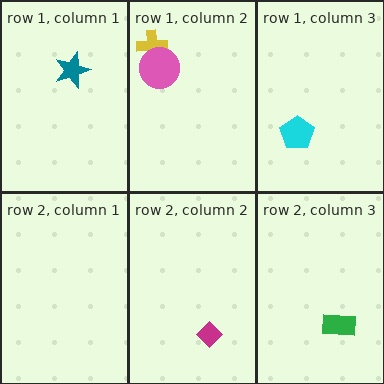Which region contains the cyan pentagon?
The row 1, column 3 region.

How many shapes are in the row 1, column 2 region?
2.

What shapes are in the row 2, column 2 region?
The magenta diamond.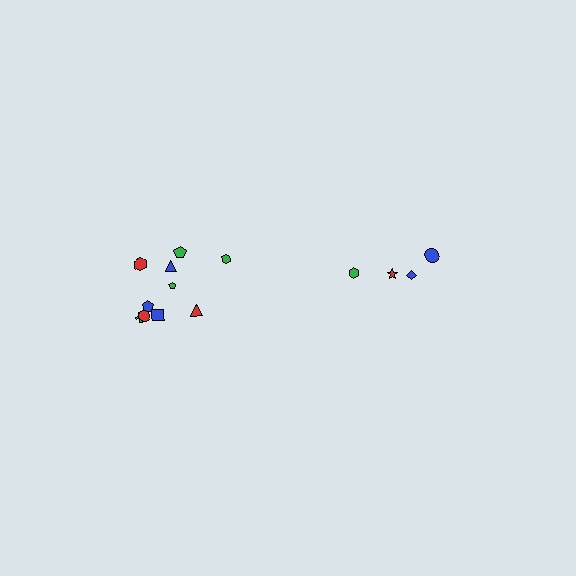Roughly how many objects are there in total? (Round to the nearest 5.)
Roughly 15 objects in total.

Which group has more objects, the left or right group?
The left group.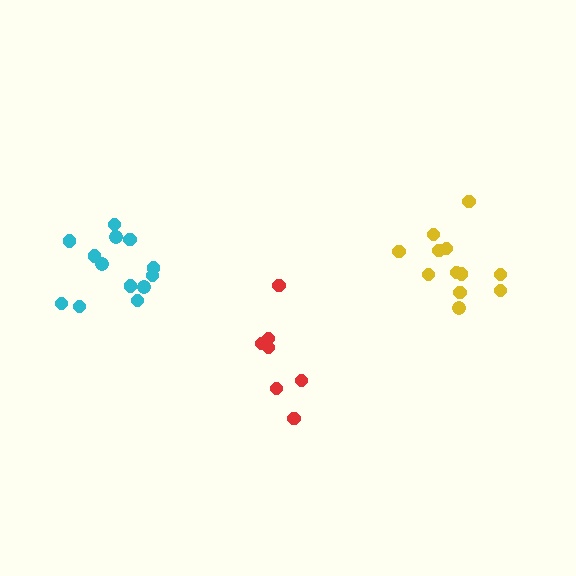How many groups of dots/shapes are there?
There are 3 groups.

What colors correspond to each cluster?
The clusters are colored: yellow, cyan, red.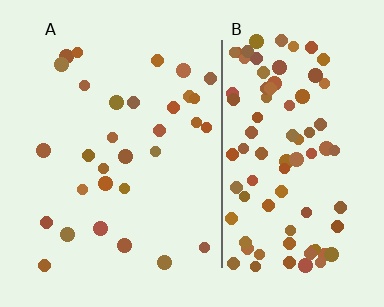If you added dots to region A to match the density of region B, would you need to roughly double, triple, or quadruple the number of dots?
Approximately triple.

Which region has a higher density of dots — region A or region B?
B (the right).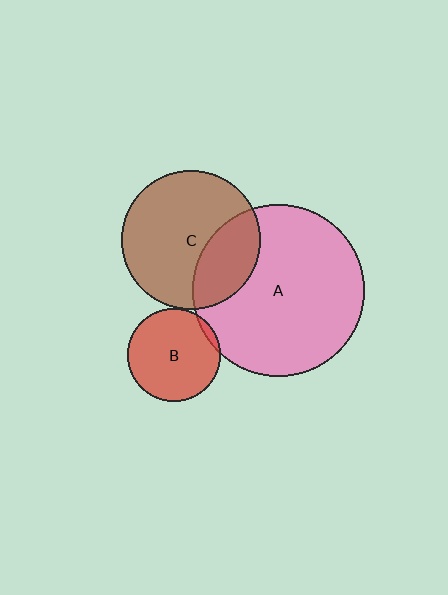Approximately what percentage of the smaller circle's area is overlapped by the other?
Approximately 30%.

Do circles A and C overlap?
Yes.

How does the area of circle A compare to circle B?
Approximately 3.4 times.